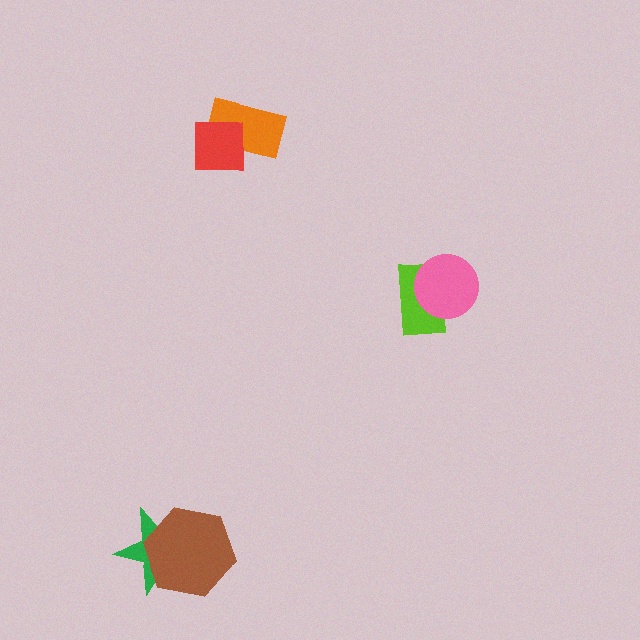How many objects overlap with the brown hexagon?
1 object overlaps with the brown hexagon.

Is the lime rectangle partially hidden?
Yes, it is partially covered by another shape.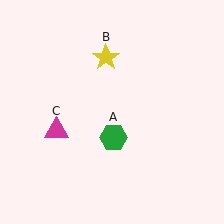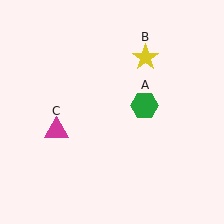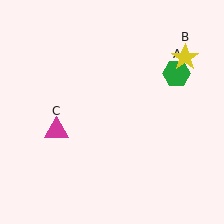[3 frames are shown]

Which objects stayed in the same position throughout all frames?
Magenta triangle (object C) remained stationary.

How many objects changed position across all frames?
2 objects changed position: green hexagon (object A), yellow star (object B).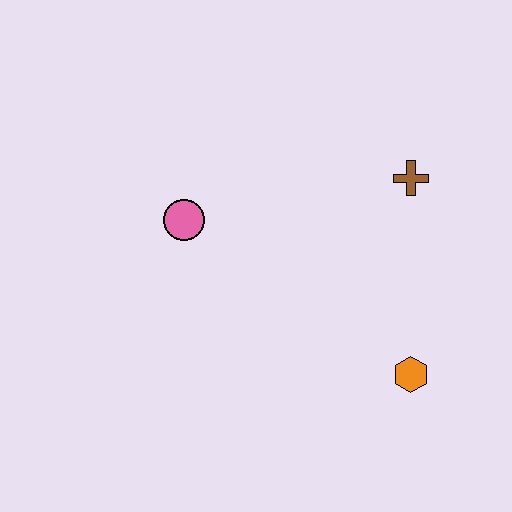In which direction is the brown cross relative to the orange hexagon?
The brown cross is above the orange hexagon.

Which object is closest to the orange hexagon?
The brown cross is closest to the orange hexagon.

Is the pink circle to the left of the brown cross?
Yes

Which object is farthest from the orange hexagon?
The pink circle is farthest from the orange hexagon.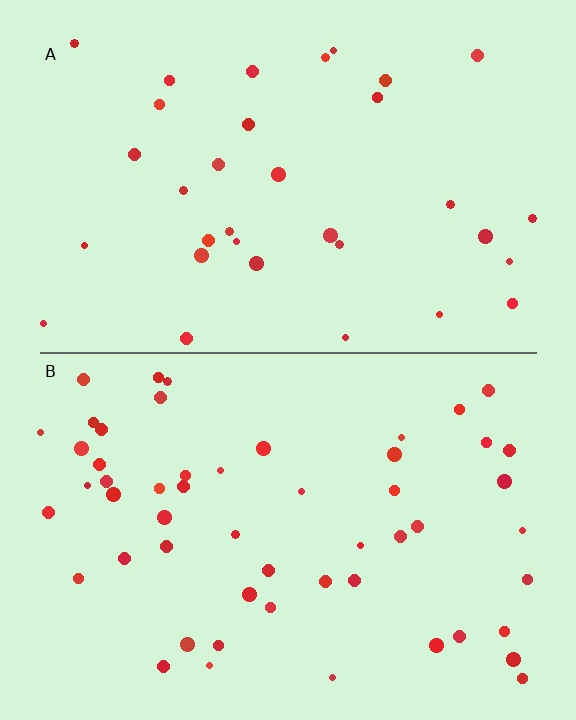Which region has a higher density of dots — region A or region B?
B (the bottom).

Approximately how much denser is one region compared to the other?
Approximately 1.6× — region B over region A.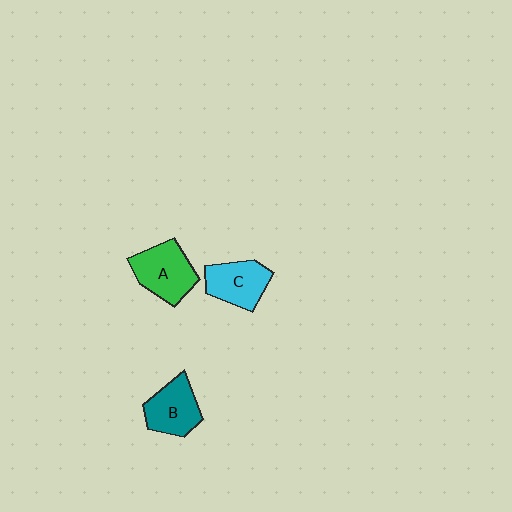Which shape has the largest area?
Shape A (green).